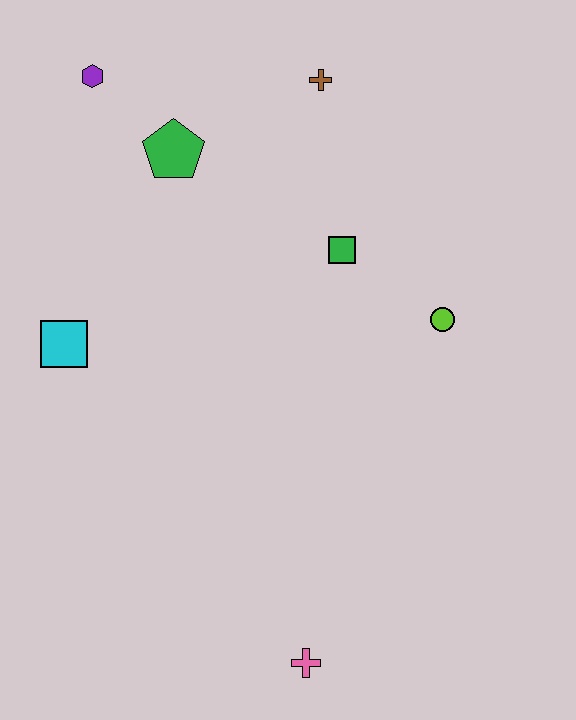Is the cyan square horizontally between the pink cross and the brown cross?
No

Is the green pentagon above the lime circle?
Yes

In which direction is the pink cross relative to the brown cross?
The pink cross is below the brown cross.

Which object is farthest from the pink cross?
The purple hexagon is farthest from the pink cross.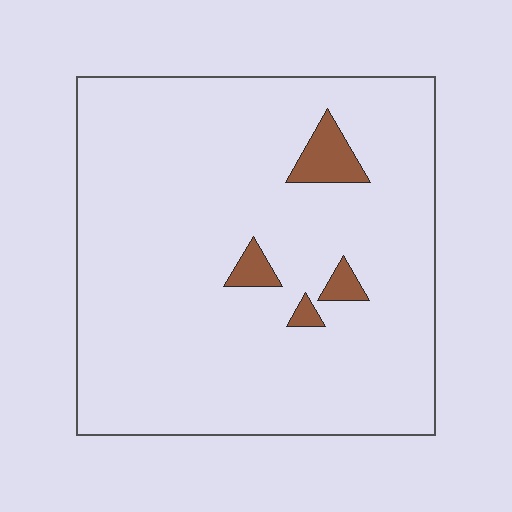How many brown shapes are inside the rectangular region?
4.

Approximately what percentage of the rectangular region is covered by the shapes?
Approximately 5%.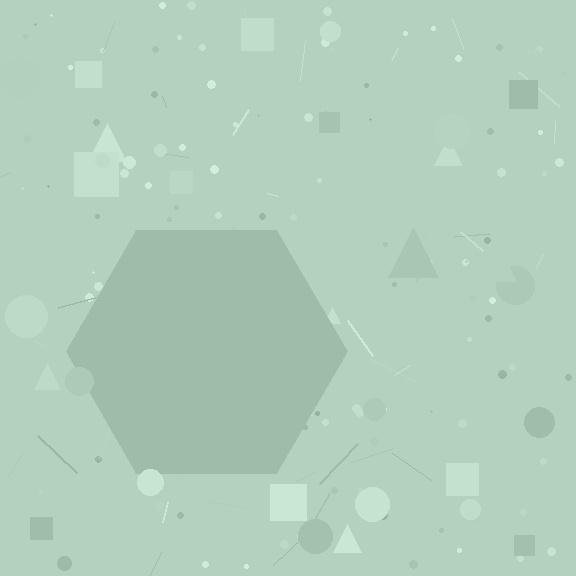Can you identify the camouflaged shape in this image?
The camouflaged shape is a hexagon.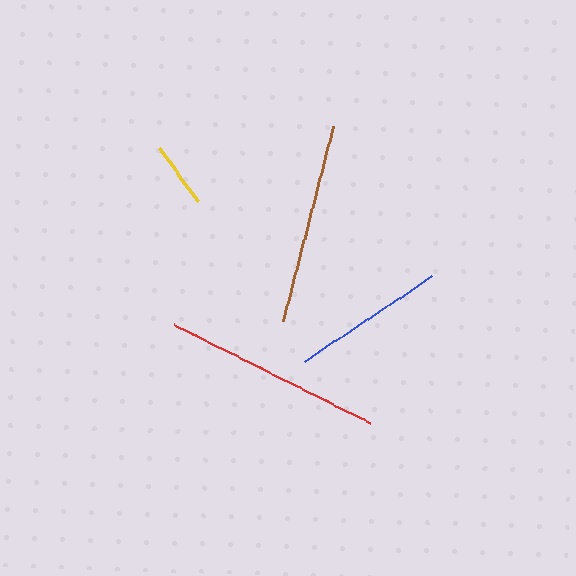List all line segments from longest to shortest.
From longest to shortest: red, brown, blue, yellow.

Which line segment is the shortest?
The yellow line is the shortest at approximately 65 pixels.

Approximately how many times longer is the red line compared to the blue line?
The red line is approximately 1.4 times the length of the blue line.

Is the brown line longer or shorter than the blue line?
The brown line is longer than the blue line.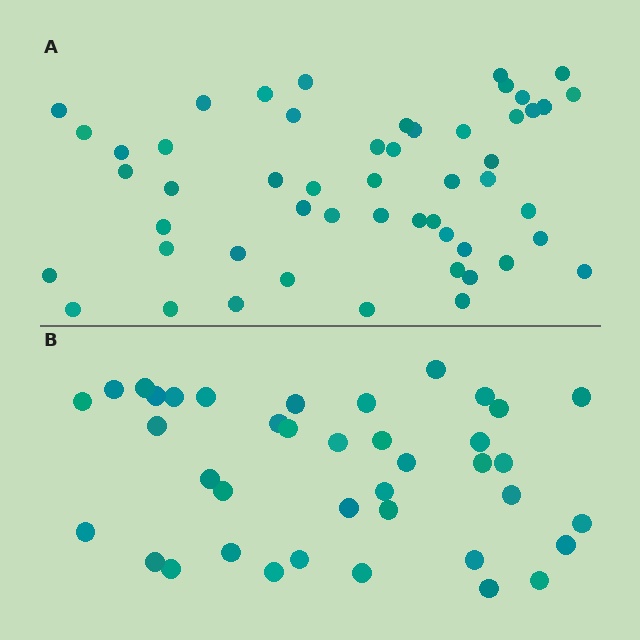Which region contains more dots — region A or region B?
Region A (the top region) has more dots.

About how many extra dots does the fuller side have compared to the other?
Region A has approximately 15 more dots than region B.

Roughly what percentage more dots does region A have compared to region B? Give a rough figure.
About 35% more.